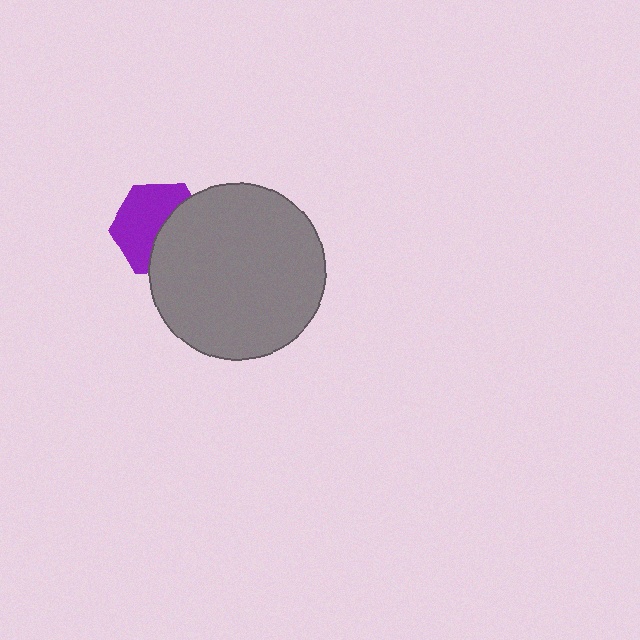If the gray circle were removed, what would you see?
You would see the complete purple hexagon.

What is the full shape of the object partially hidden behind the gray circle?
The partially hidden object is a purple hexagon.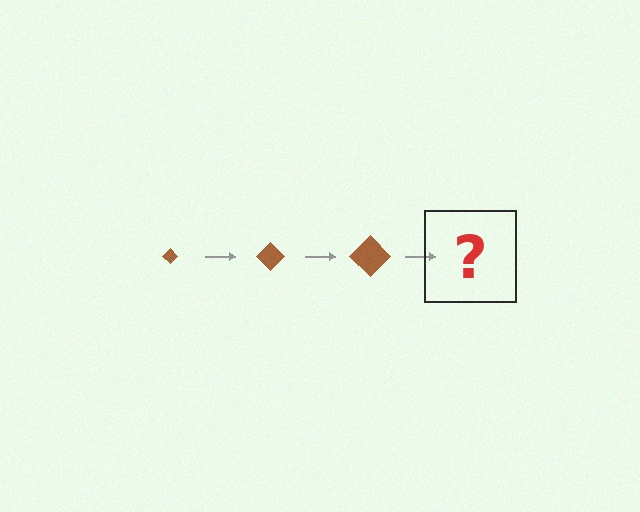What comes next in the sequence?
The next element should be a brown diamond, larger than the previous one.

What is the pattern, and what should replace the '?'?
The pattern is that the diamond gets progressively larger each step. The '?' should be a brown diamond, larger than the previous one.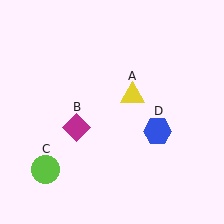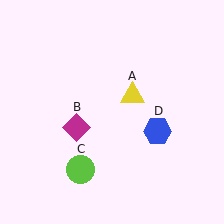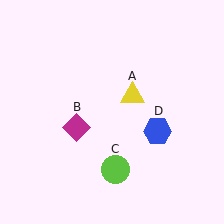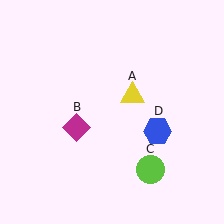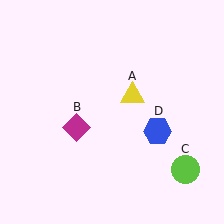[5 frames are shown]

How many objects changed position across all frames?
1 object changed position: lime circle (object C).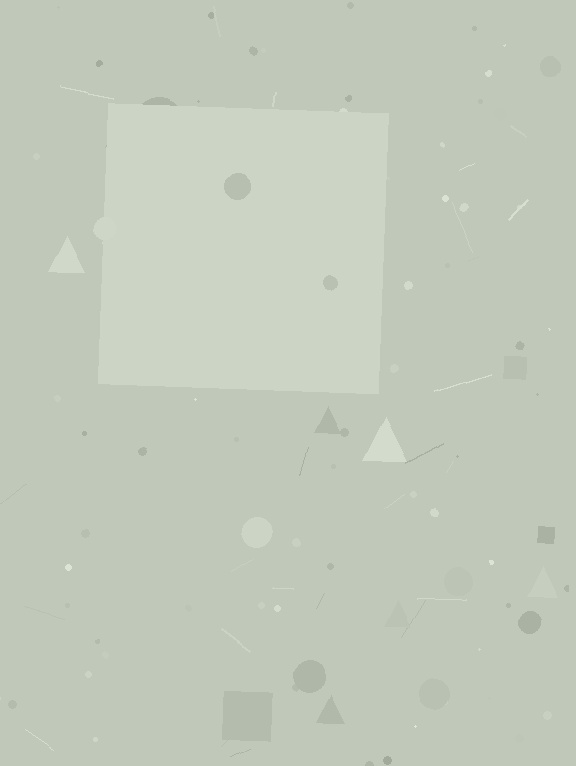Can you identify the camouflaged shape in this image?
The camouflaged shape is a square.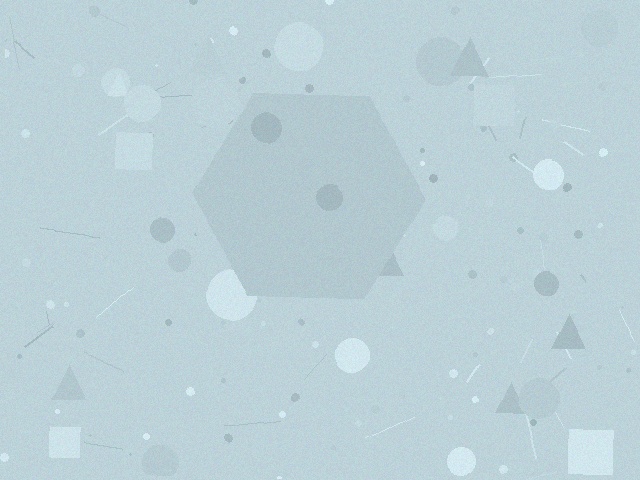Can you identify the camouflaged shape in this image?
The camouflaged shape is a hexagon.